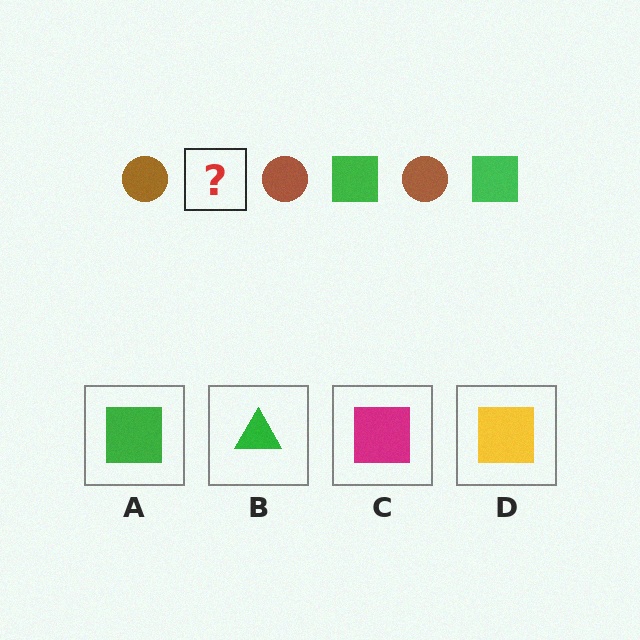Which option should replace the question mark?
Option A.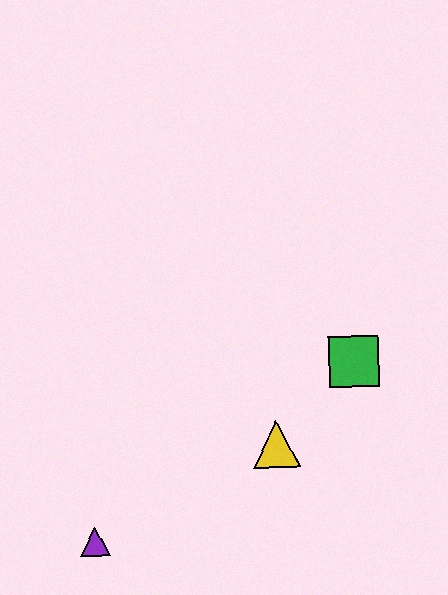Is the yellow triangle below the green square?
Yes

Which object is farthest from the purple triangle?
The green square is farthest from the purple triangle.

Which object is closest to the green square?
The yellow triangle is closest to the green square.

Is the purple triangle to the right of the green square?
No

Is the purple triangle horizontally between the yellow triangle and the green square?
No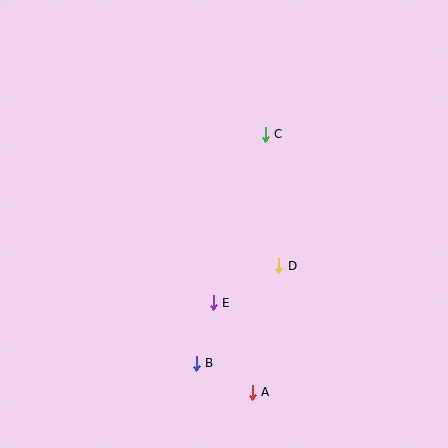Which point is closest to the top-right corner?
Point C is closest to the top-right corner.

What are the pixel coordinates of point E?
Point E is at (213, 303).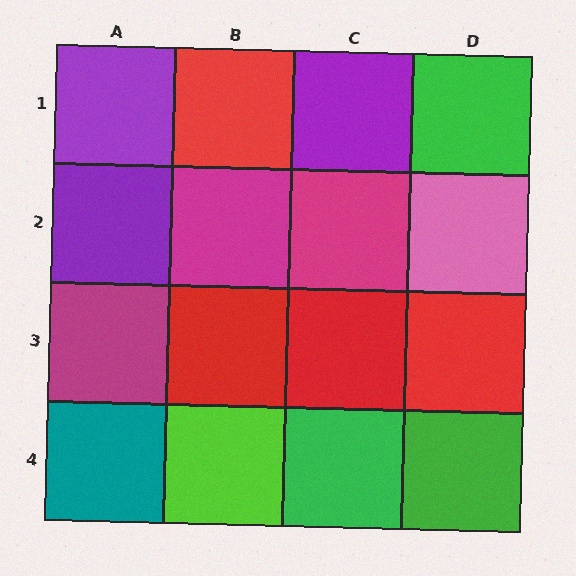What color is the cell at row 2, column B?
Magenta.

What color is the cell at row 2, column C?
Magenta.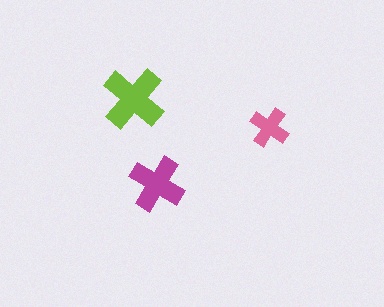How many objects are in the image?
There are 3 objects in the image.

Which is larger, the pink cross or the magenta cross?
The magenta one.